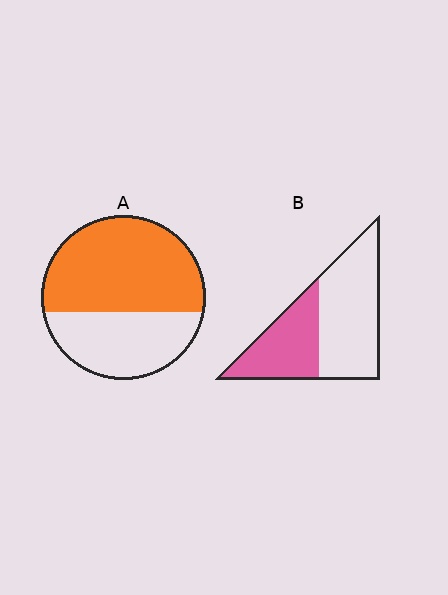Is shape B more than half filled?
No.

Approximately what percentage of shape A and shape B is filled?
A is approximately 60% and B is approximately 40%.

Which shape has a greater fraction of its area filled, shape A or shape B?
Shape A.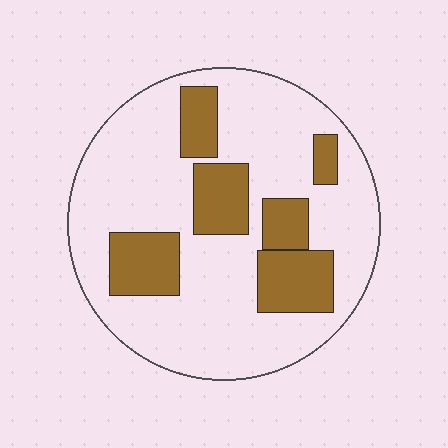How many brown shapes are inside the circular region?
6.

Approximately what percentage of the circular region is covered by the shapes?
Approximately 25%.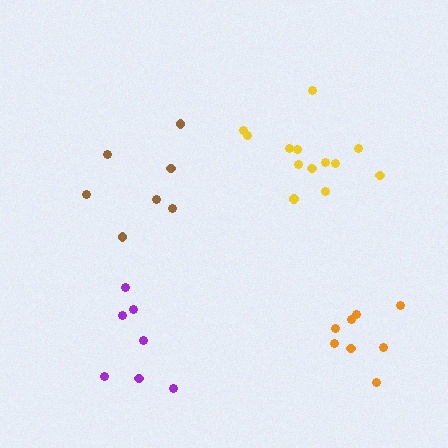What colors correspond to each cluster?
The clusters are colored: orange, brown, yellow, purple.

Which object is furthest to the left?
The purple cluster is leftmost.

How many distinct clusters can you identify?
There are 4 distinct clusters.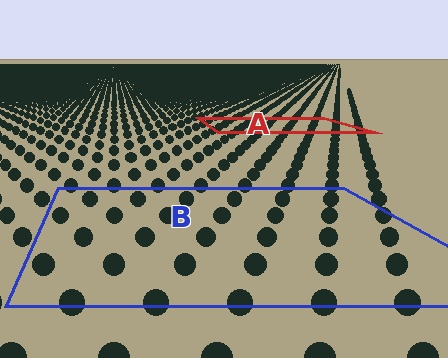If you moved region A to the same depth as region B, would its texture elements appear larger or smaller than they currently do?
They would appear larger. At a closer depth, the same texture elements are projected at a bigger on-screen size.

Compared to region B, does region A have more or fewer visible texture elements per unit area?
Region A has more texture elements per unit area — they are packed more densely because it is farther away.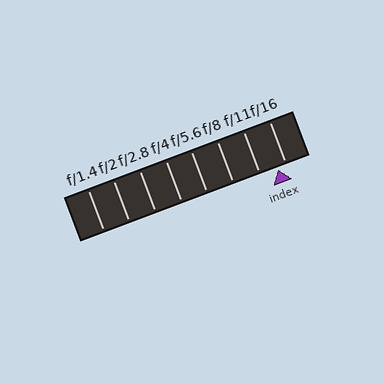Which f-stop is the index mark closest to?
The index mark is closest to f/16.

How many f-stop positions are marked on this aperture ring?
There are 8 f-stop positions marked.